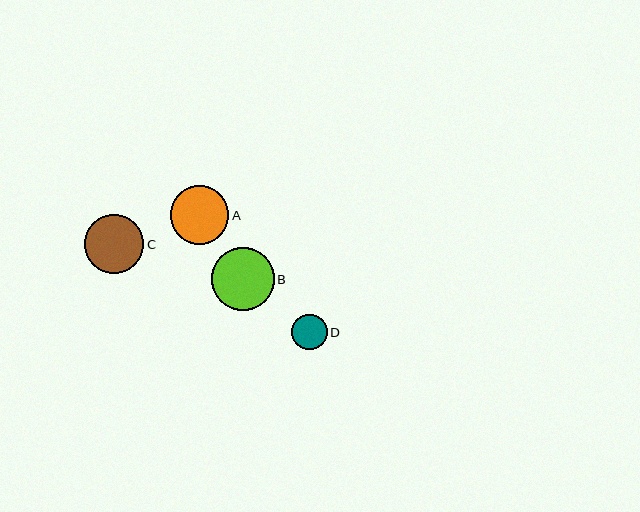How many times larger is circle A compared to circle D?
Circle A is approximately 1.7 times the size of circle D.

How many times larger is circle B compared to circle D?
Circle B is approximately 1.8 times the size of circle D.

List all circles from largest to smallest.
From largest to smallest: B, C, A, D.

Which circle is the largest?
Circle B is the largest with a size of approximately 63 pixels.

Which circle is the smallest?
Circle D is the smallest with a size of approximately 35 pixels.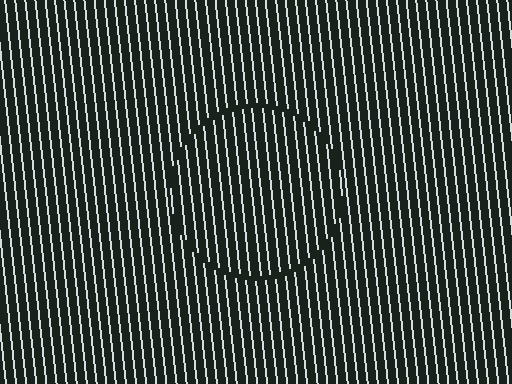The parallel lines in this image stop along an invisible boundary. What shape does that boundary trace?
An illusory circle. The interior of the shape contains the same grating, shifted by half a period — the contour is defined by the phase discontinuity where line-ends from the inner and outer gratings abut.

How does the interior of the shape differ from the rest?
The interior of the shape contains the same grating, shifted by half a period — the contour is defined by the phase discontinuity where line-ends from the inner and outer gratings abut.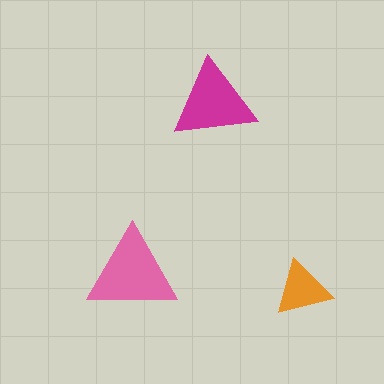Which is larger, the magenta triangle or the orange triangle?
The magenta one.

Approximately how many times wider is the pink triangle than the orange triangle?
About 1.5 times wider.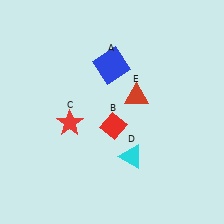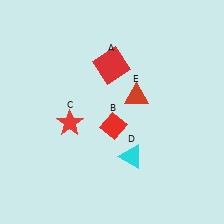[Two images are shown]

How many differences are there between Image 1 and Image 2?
There is 1 difference between the two images.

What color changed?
The square (A) changed from blue in Image 1 to red in Image 2.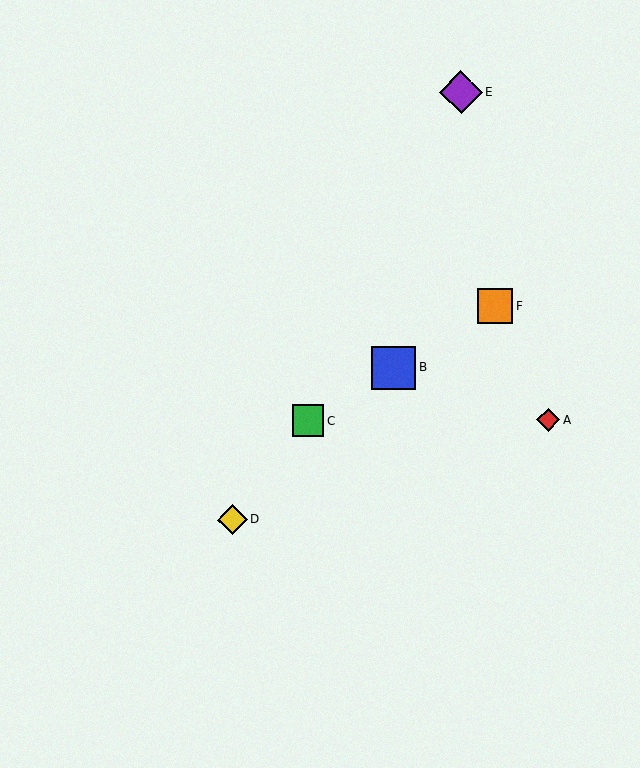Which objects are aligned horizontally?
Objects A, C are aligned horizontally.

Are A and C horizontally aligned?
Yes, both are at y≈420.